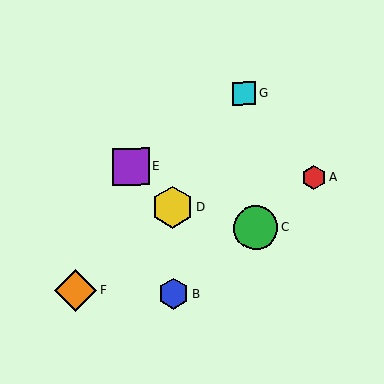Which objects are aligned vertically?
Objects B, D are aligned vertically.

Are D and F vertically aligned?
No, D is at x≈173 and F is at x≈76.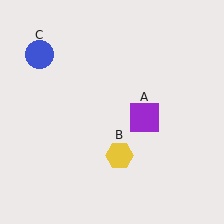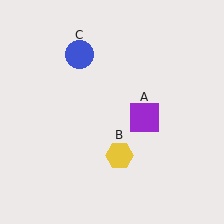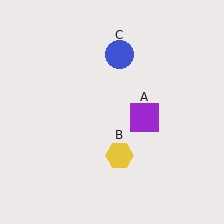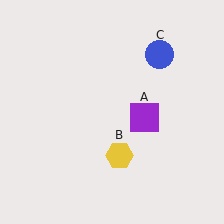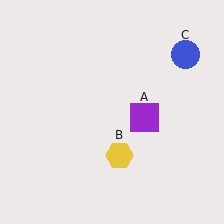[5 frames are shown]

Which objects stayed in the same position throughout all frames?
Purple square (object A) and yellow hexagon (object B) remained stationary.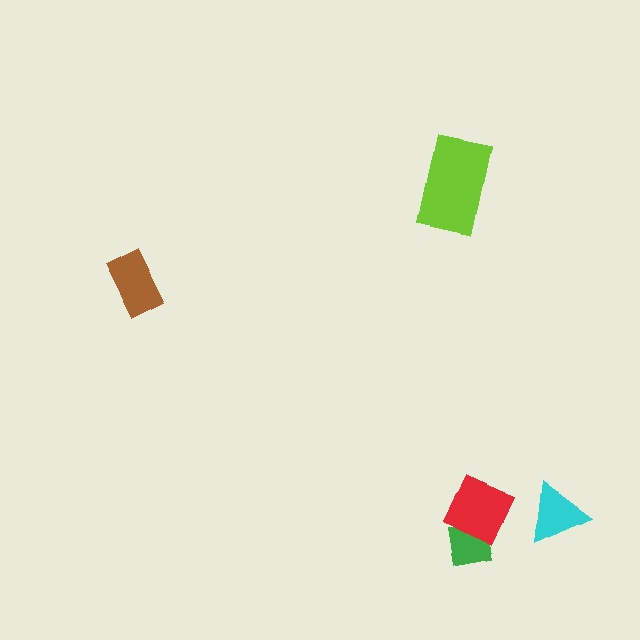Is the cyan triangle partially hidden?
No, no other shape covers it.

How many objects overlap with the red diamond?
1 object overlaps with the red diamond.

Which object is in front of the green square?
The red diamond is in front of the green square.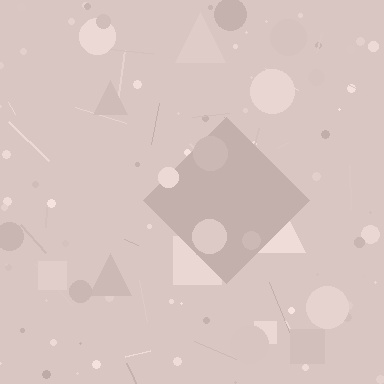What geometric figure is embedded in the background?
A diamond is embedded in the background.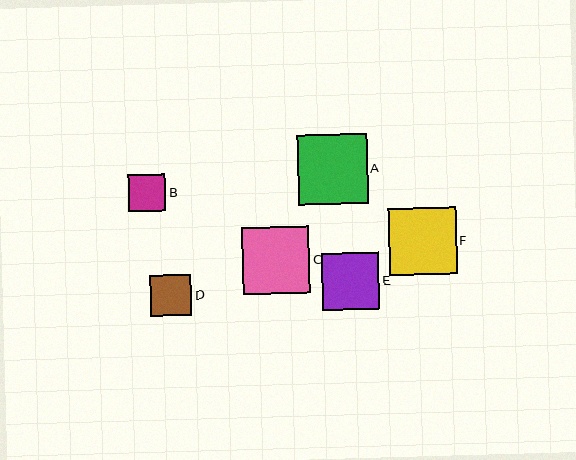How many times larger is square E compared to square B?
Square E is approximately 1.6 times the size of square B.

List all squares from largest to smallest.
From largest to smallest: A, F, C, E, D, B.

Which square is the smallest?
Square B is the smallest with a size of approximately 37 pixels.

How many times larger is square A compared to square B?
Square A is approximately 1.9 times the size of square B.